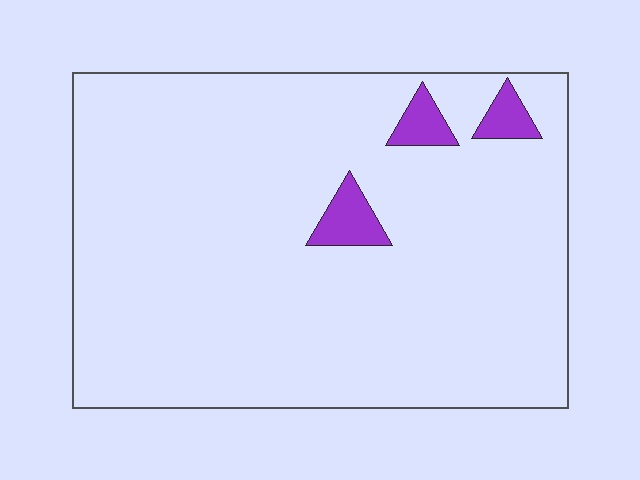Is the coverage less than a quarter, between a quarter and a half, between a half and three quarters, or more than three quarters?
Less than a quarter.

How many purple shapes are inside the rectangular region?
3.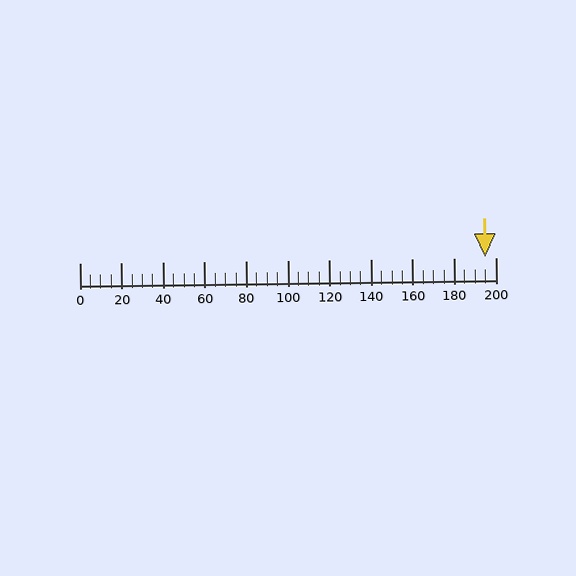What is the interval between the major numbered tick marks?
The major tick marks are spaced 20 units apart.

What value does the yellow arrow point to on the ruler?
The yellow arrow points to approximately 195.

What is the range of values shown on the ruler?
The ruler shows values from 0 to 200.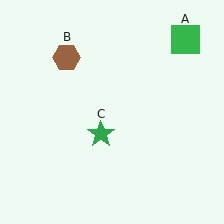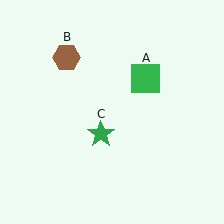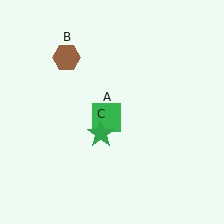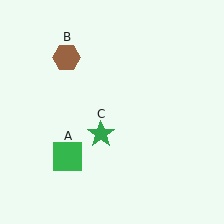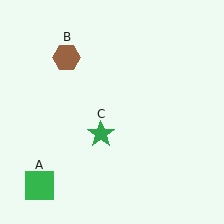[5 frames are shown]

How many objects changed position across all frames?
1 object changed position: green square (object A).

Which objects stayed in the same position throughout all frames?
Brown hexagon (object B) and green star (object C) remained stationary.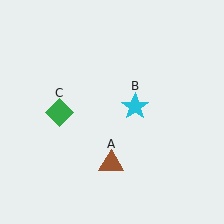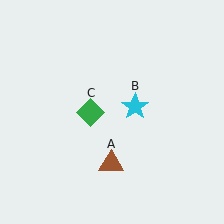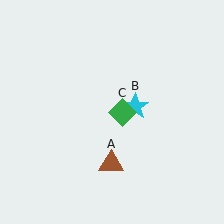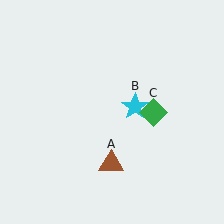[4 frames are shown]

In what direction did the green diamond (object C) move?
The green diamond (object C) moved right.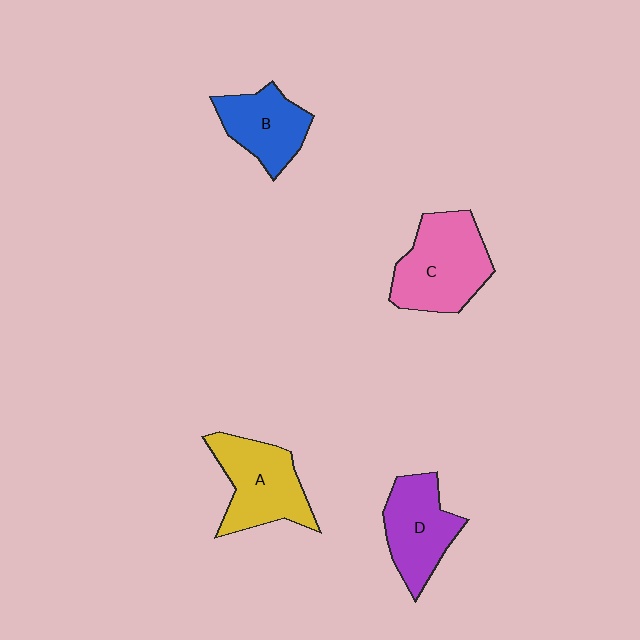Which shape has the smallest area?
Shape B (blue).